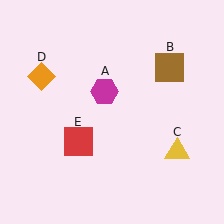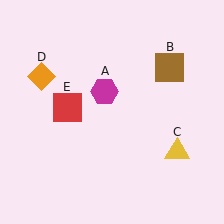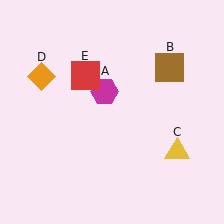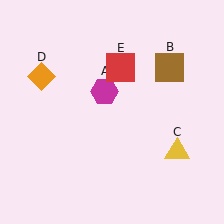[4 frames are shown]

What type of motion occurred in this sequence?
The red square (object E) rotated clockwise around the center of the scene.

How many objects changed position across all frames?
1 object changed position: red square (object E).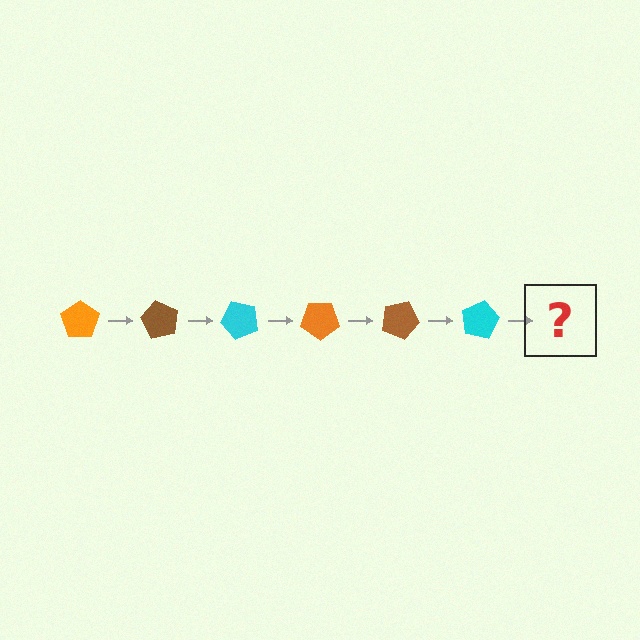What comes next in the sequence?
The next element should be an orange pentagon, rotated 360 degrees from the start.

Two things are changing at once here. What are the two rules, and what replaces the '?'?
The two rules are that it rotates 60 degrees each step and the color cycles through orange, brown, and cyan. The '?' should be an orange pentagon, rotated 360 degrees from the start.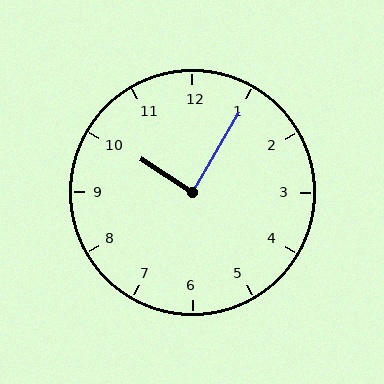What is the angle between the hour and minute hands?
Approximately 88 degrees.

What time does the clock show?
10:05.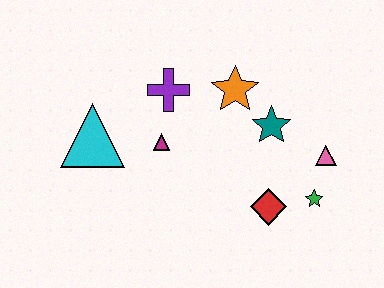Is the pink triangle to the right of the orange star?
Yes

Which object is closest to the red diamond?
The green star is closest to the red diamond.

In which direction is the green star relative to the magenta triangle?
The green star is to the right of the magenta triangle.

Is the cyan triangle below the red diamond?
No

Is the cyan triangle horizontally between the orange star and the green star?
No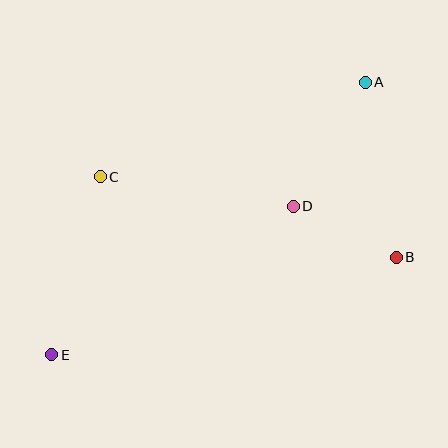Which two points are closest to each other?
Points B and D are closest to each other.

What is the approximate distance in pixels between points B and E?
The distance between B and E is approximately 358 pixels.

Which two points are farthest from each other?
Points A and E are farthest from each other.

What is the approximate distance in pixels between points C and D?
The distance between C and D is approximately 195 pixels.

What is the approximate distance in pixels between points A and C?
The distance between A and C is approximately 281 pixels.